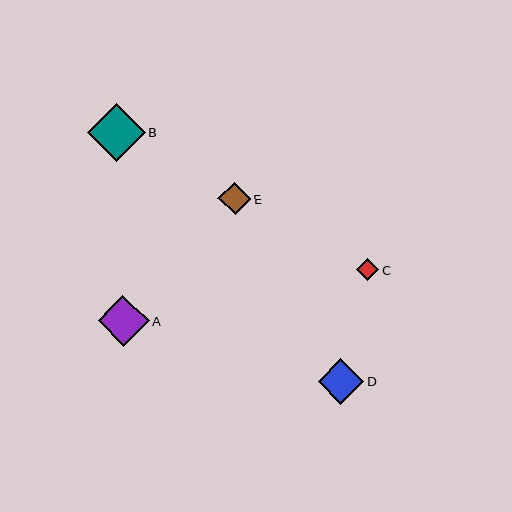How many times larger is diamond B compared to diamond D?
Diamond B is approximately 1.3 times the size of diamond D.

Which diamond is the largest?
Diamond B is the largest with a size of approximately 57 pixels.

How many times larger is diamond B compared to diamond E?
Diamond B is approximately 1.8 times the size of diamond E.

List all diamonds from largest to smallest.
From largest to smallest: B, A, D, E, C.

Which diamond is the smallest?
Diamond C is the smallest with a size of approximately 22 pixels.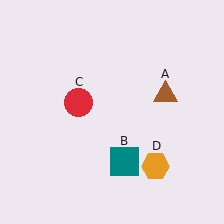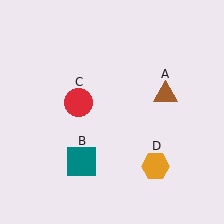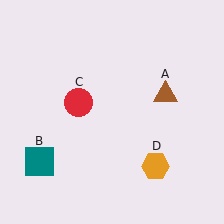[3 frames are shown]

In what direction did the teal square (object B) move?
The teal square (object B) moved left.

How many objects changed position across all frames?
1 object changed position: teal square (object B).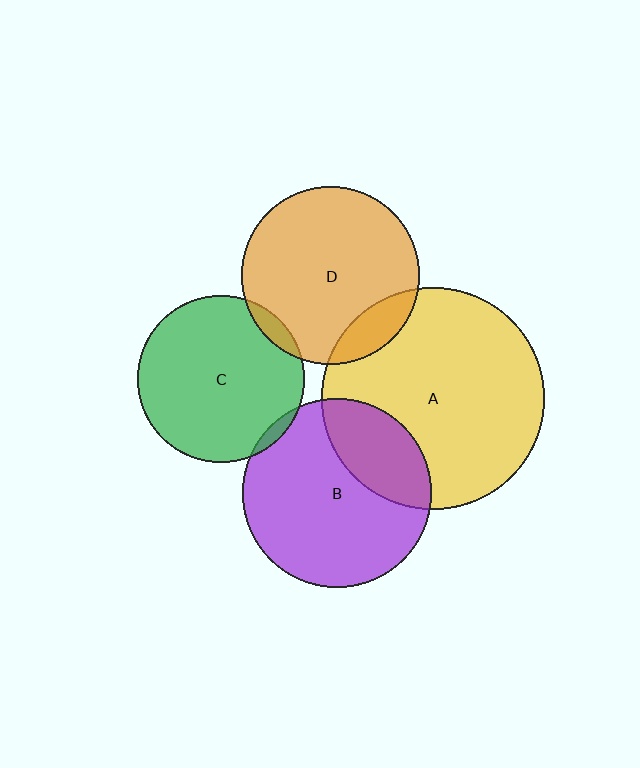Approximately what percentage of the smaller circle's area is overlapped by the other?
Approximately 25%.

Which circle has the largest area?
Circle A (yellow).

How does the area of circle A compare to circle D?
Approximately 1.6 times.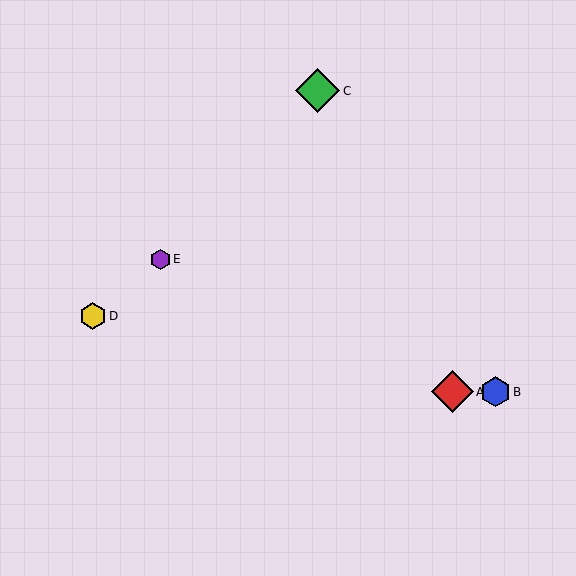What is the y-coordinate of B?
Object B is at y≈392.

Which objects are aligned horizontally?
Objects A, B are aligned horizontally.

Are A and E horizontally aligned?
No, A is at y≈392 and E is at y≈259.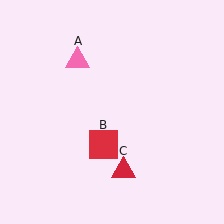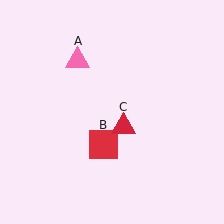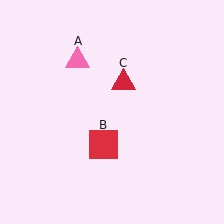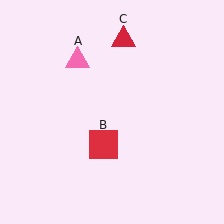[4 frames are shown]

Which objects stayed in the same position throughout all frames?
Pink triangle (object A) and red square (object B) remained stationary.